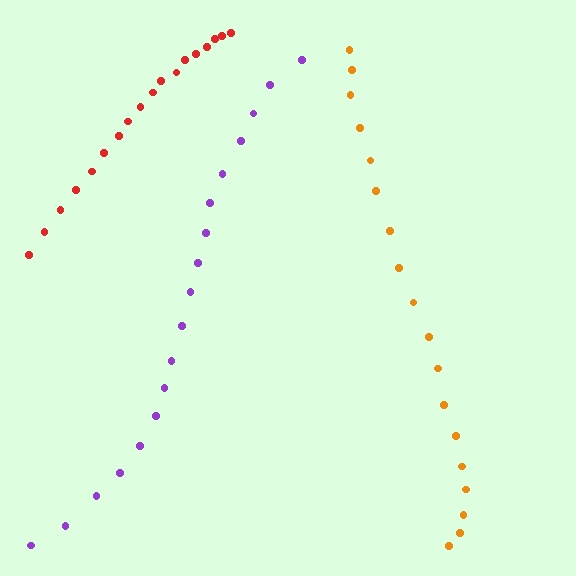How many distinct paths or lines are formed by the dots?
There are 3 distinct paths.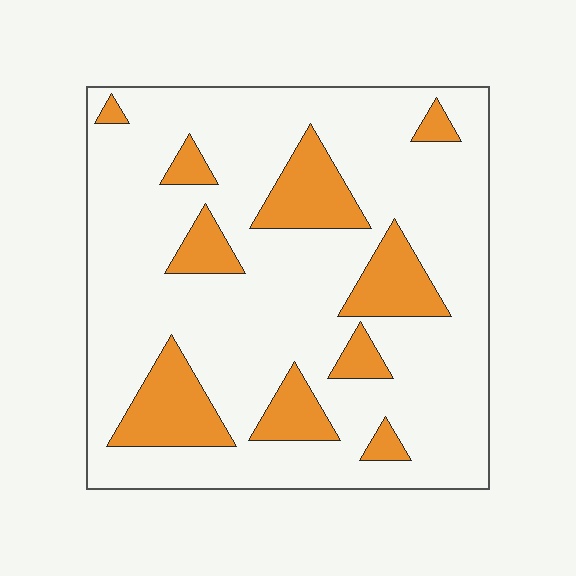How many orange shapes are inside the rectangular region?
10.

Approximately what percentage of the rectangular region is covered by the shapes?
Approximately 20%.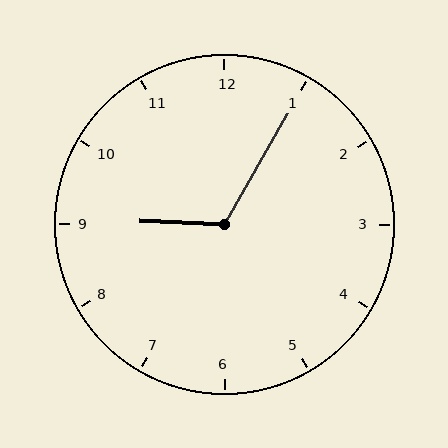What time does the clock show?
9:05.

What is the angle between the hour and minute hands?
Approximately 118 degrees.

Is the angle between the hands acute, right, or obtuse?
It is obtuse.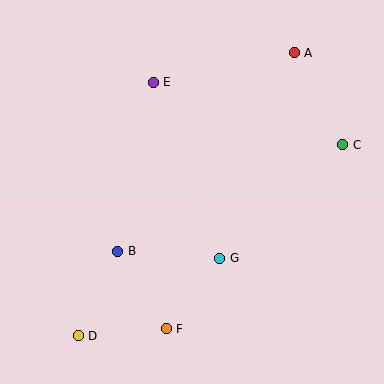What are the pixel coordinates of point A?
Point A is at (294, 53).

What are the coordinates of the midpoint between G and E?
The midpoint between G and E is at (187, 170).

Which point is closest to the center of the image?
Point G at (220, 258) is closest to the center.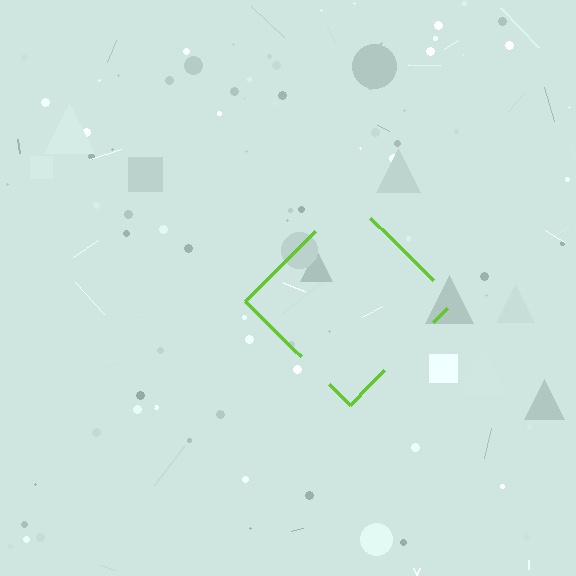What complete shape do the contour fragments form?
The contour fragments form a diamond.